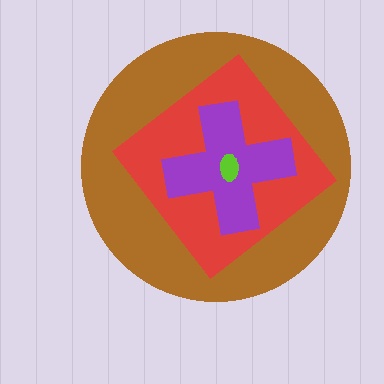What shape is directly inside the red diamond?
The purple cross.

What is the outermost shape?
The brown circle.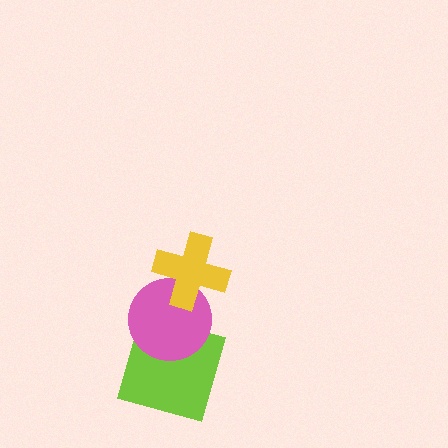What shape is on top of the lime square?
The pink circle is on top of the lime square.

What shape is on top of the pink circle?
The yellow cross is on top of the pink circle.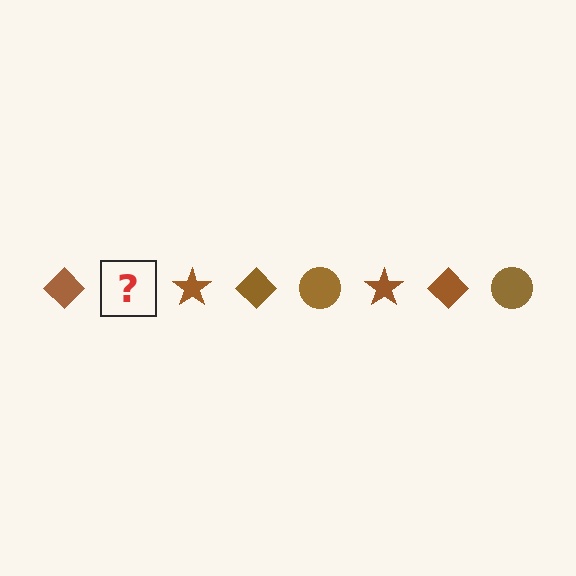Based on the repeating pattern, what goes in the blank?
The blank should be a brown circle.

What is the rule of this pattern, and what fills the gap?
The rule is that the pattern cycles through diamond, circle, star shapes in brown. The gap should be filled with a brown circle.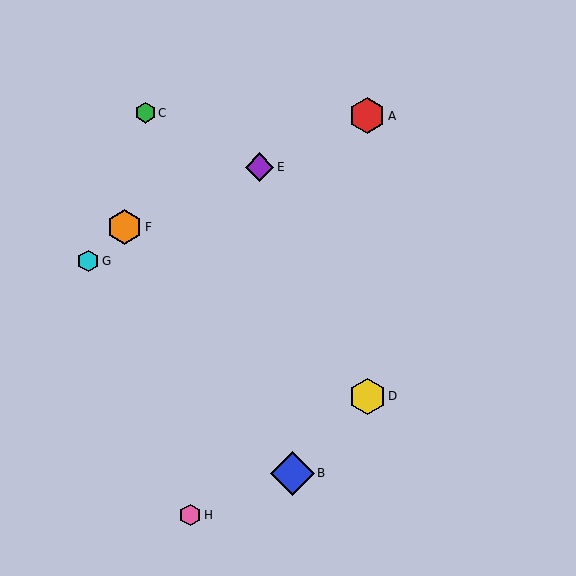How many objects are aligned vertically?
2 objects (A, D) are aligned vertically.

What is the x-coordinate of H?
Object H is at x≈190.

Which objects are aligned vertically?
Objects A, D are aligned vertically.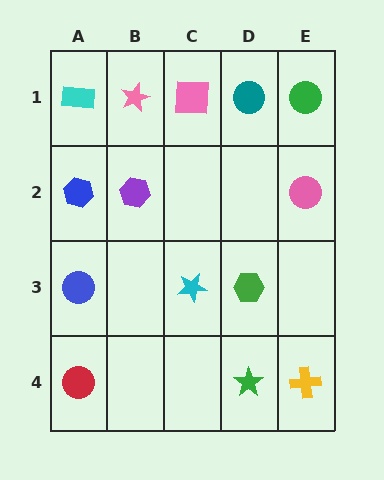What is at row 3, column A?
A blue circle.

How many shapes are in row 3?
3 shapes.